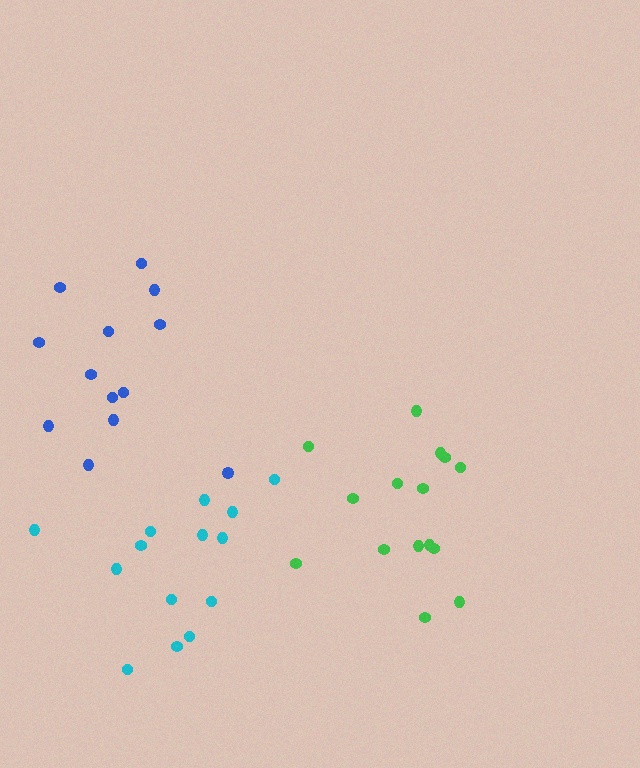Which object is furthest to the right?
The green cluster is rightmost.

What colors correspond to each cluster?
The clusters are colored: cyan, green, blue.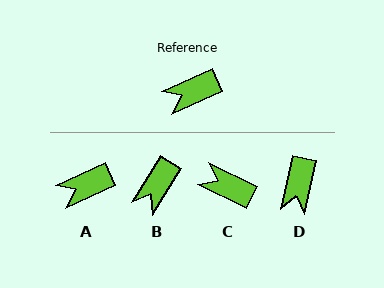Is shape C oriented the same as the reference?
No, it is off by about 50 degrees.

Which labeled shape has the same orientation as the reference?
A.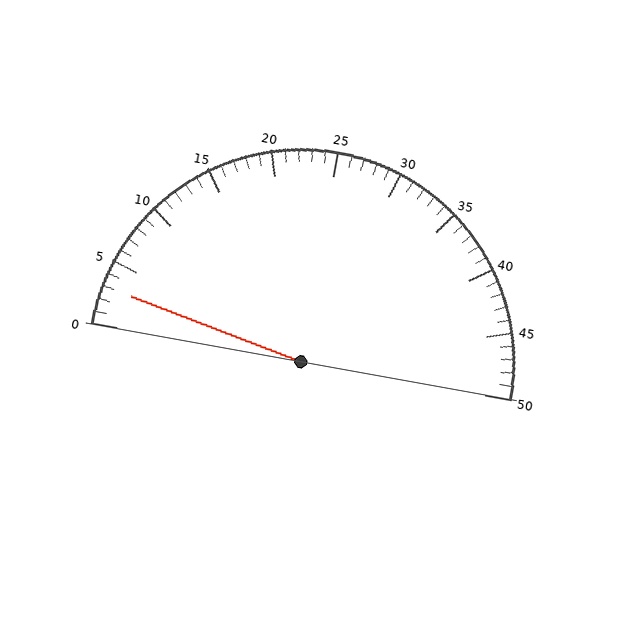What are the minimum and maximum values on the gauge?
The gauge ranges from 0 to 50.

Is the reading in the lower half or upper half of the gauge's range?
The reading is in the lower half of the range (0 to 50).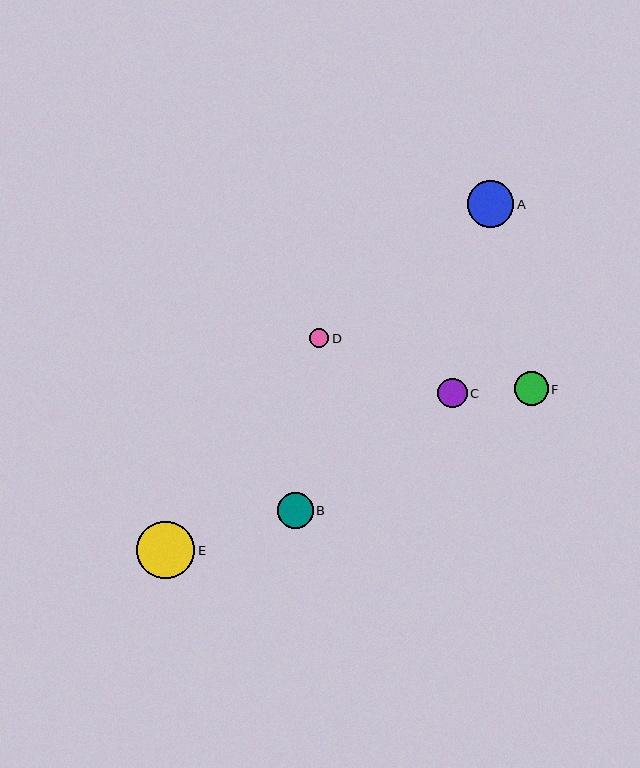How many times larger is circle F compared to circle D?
Circle F is approximately 1.8 times the size of circle D.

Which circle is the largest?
Circle E is the largest with a size of approximately 58 pixels.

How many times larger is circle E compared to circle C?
Circle E is approximately 1.9 times the size of circle C.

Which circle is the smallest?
Circle D is the smallest with a size of approximately 19 pixels.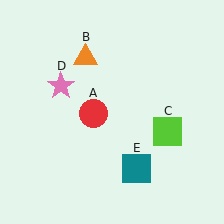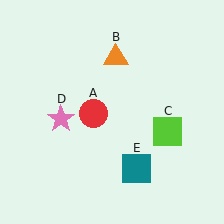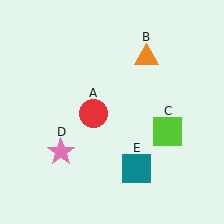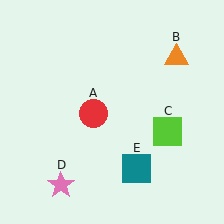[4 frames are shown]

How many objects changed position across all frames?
2 objects changed position: orange triangle (object B), pink star (object D).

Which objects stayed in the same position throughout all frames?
Red circle (object A) and lime square (object C) and teal square (object E) remained stationary.